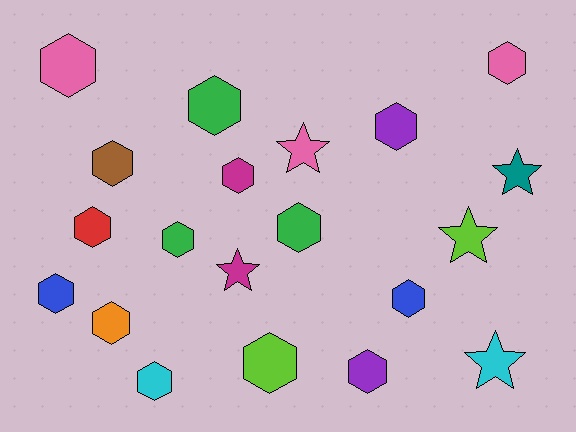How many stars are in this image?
There are 5 stars.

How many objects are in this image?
There are 20 objects.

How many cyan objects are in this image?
There are 2 cyan objects.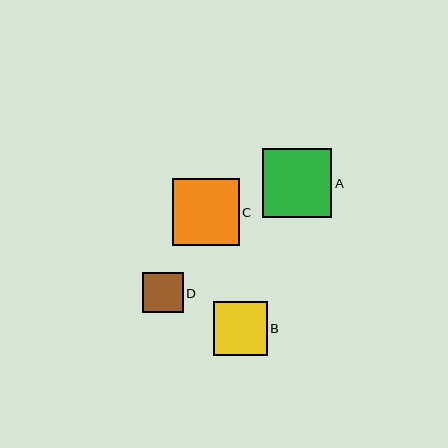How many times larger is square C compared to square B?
Square C is approximately 1.2 times the size of square B.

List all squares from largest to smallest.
From largest to smallest: A, C, B, D.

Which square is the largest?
Square A is the largest with a size of approximately 69 pixels.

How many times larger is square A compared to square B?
Square A is approximately 1.3 times the size of square B.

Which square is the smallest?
Square D is the smallest with a size of approximately 40 pixels.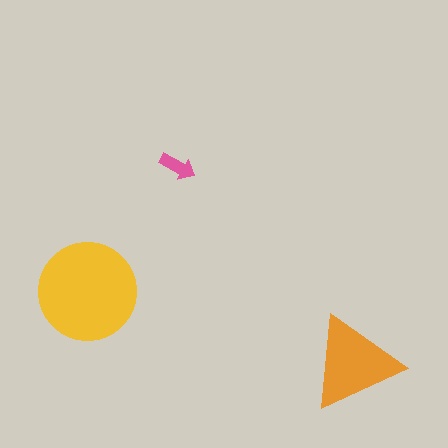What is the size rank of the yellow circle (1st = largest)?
1st.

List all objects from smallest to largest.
The pink arrow, the orange triangle, the yellow circle.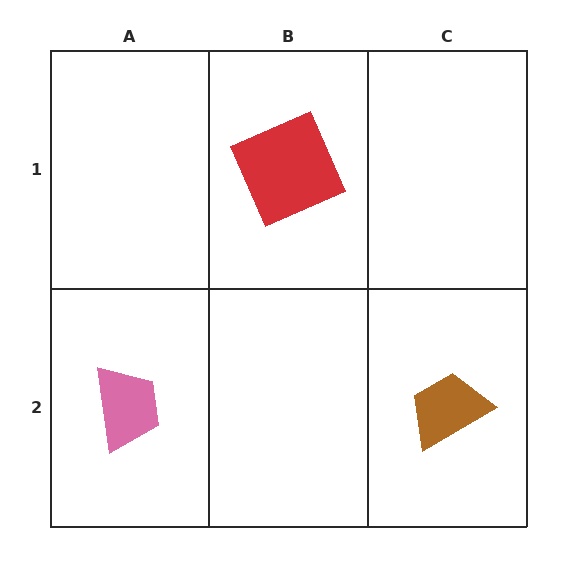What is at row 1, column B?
A red square.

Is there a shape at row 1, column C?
No, that cell is empty.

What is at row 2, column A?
A pink trapezoid.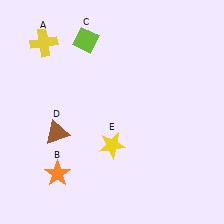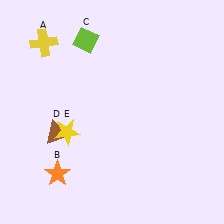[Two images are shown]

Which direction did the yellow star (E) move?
The yellow star (E) moved left.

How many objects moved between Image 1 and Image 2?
1 object moved between the two images.